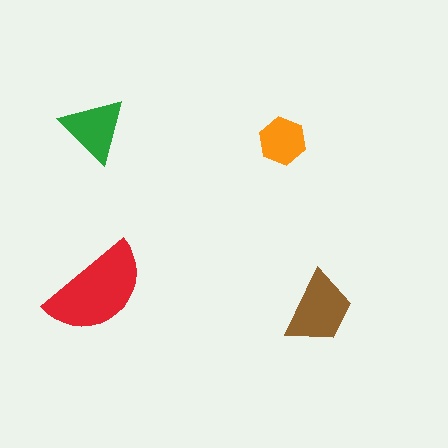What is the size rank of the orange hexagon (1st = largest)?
4th.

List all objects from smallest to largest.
The orange hexagon, the green triangle, the brown trapezoid, the red semicircle.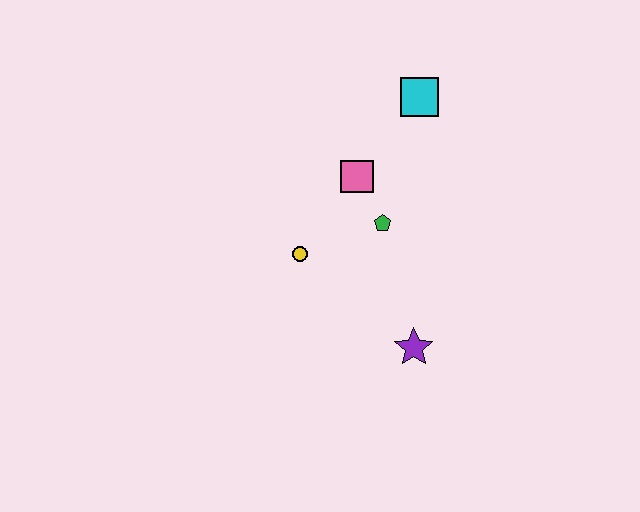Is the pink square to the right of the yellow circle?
Yes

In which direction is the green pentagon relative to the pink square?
The green pentagon is below the pink square.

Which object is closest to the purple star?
The green pentagon is closest to the purple star.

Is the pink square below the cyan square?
Yes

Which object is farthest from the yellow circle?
The cyan square is farthest from the yellow circle.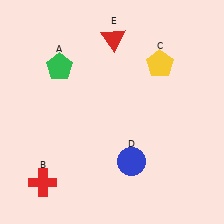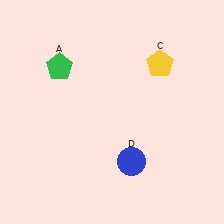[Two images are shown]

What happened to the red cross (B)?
The red cross (B) was removed in Image 2. It was in the bottom-left area of Image 1.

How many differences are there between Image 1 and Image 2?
There are 2 differences between the two images.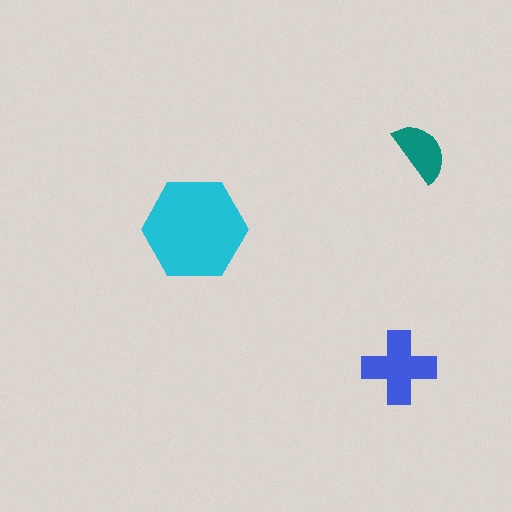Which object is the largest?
The cyan hexagon.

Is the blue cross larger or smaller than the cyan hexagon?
Smaller.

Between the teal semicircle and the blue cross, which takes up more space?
The blue cross.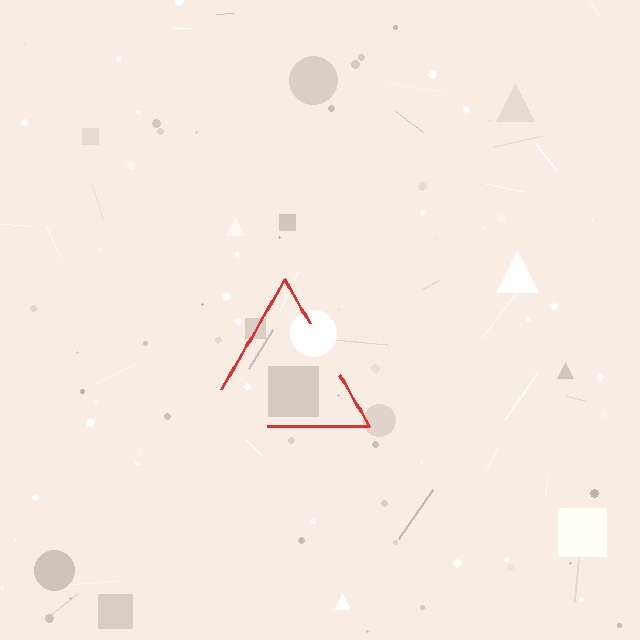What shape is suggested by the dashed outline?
The dashed outline suggests a triangle.